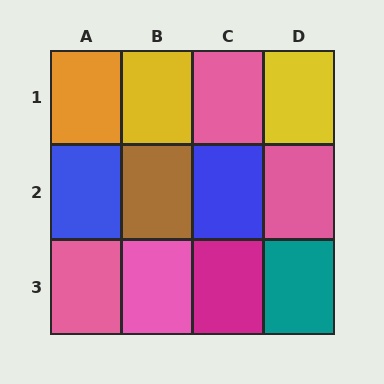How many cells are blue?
2 cells are blue.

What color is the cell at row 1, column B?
Yellow.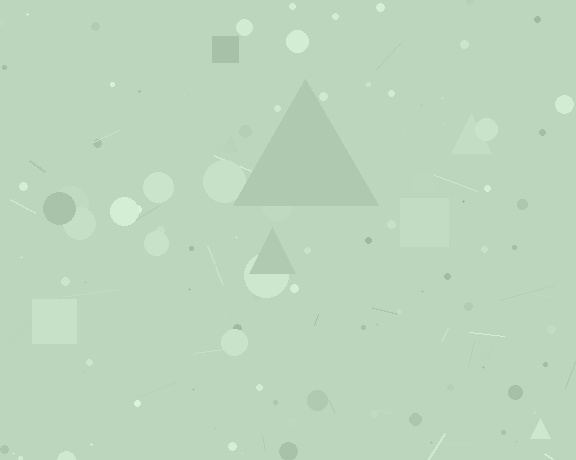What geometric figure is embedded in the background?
A triangle is embedded in the background.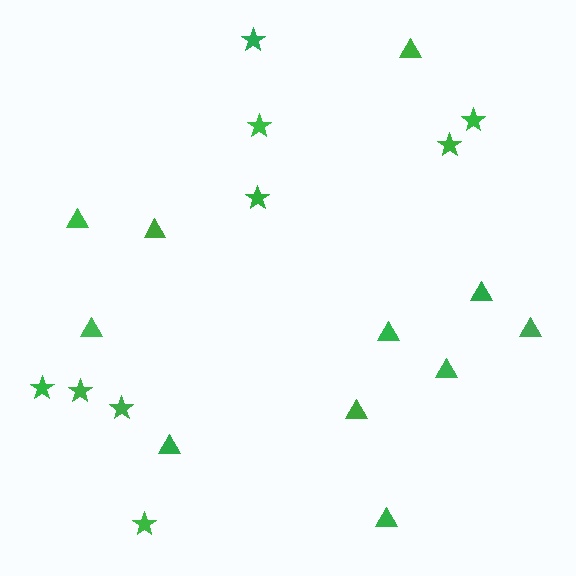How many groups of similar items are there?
There are 2 groups: one group of triangles (11) and one group of stars (9).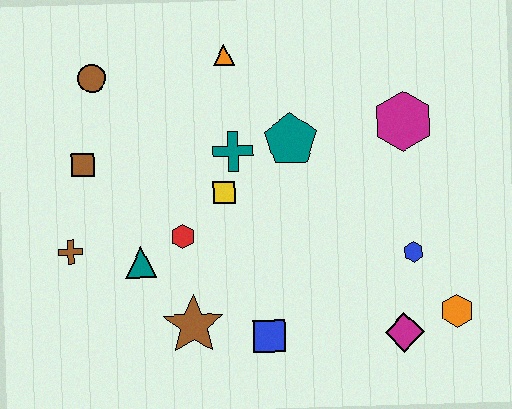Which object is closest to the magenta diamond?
The orange hexagon is closest to the magenta diamond.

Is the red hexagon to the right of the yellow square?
No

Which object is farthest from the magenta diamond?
The brown circle is farthest from the magenta diamond.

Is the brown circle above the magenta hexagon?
Yes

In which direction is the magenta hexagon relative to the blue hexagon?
The magenta hexagon is above the blue hexagon.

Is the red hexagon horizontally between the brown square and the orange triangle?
Yes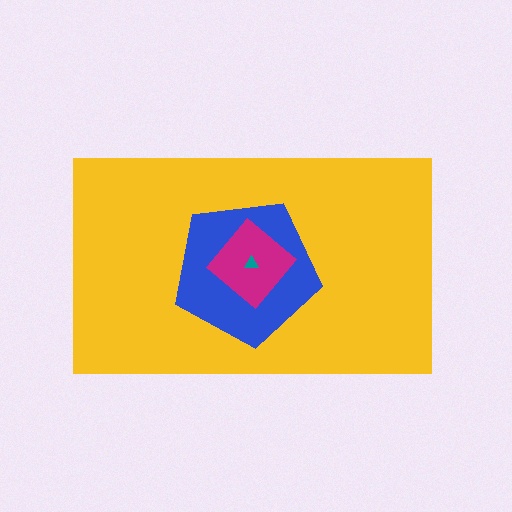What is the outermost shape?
The yellow rectangle.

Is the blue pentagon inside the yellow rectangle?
Yes.